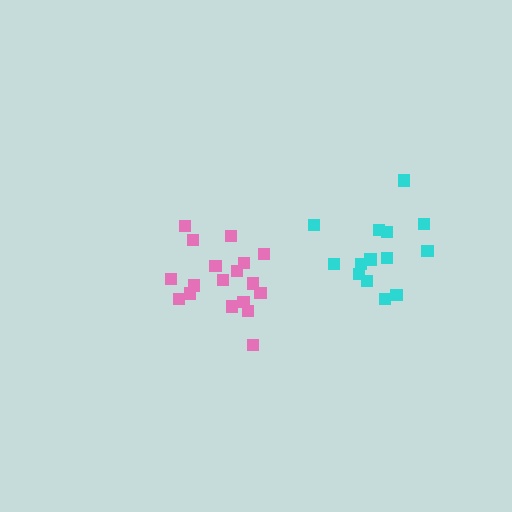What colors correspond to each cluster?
The clusters are colored: pink, cyan.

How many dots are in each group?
Group 1: 18 dots, Group 2: 14 dots (32 total).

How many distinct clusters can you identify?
There are 2 distinct clusters.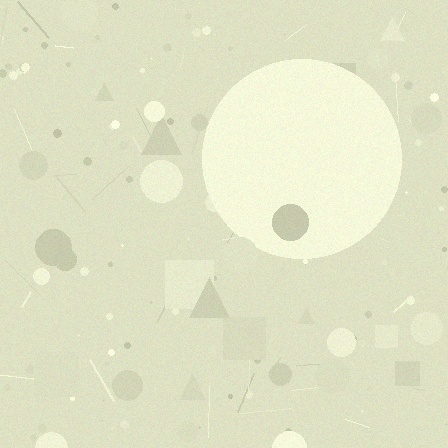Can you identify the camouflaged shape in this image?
The camouflaged shape is a circle.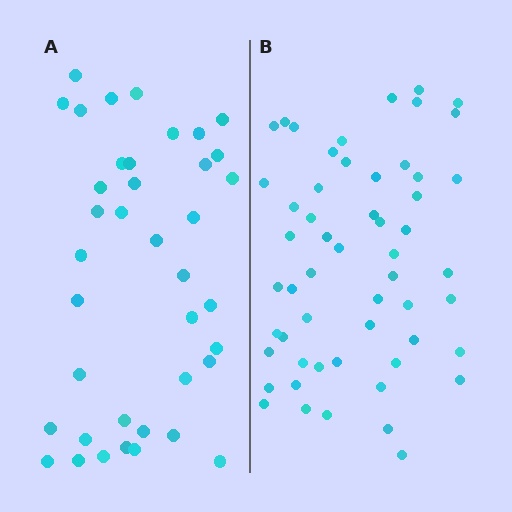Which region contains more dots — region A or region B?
Region B (the right region) has more dots.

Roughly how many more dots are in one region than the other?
Region B has approximately 15 more dots than region A.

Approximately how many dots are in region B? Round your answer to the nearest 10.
About 60 dots. (The exact count is 55, which rounds to 60.)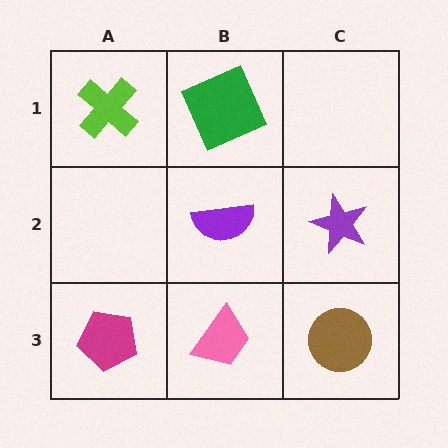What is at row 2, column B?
A purple semicircle.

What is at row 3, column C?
A brown circle.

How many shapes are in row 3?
3 shapes.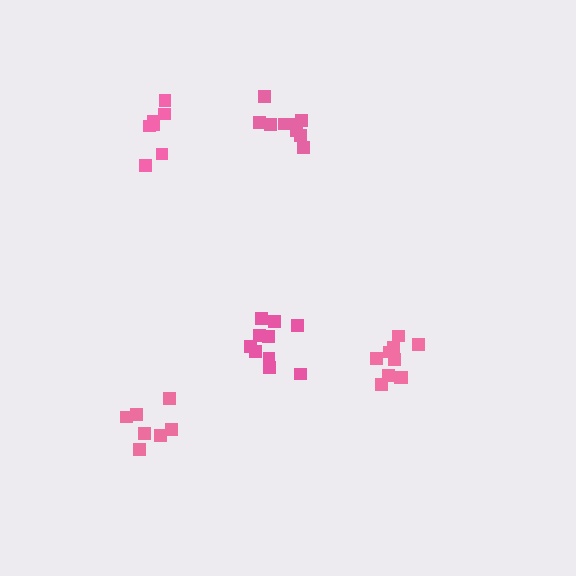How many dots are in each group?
Group 1: 10 dots, Group 2: 7 dots, Group 3: 9 dots, Group 4: 10 dots, Group 5: 7 dots (43 total).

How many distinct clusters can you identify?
There are 5 distinct clusters.